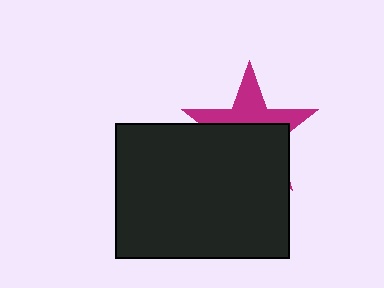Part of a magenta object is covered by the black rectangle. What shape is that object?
It is a star.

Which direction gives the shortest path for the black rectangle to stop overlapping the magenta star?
Moving down gives the shortest separation.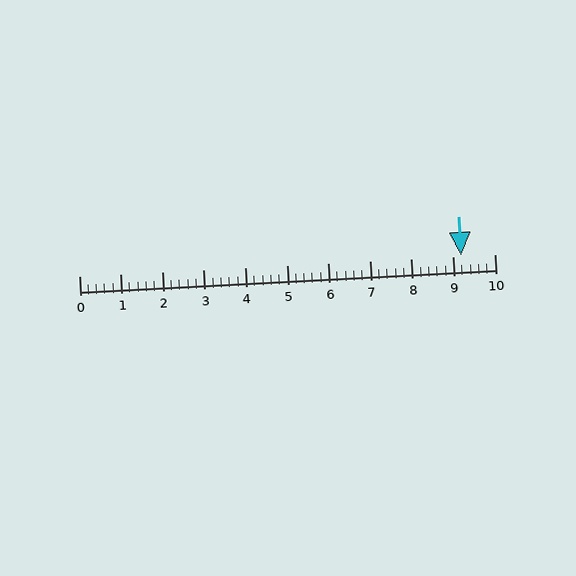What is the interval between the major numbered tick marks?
The major tick marks are spaced 1 units apart.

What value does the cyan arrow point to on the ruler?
The cyan arrow points to approximately 9.2.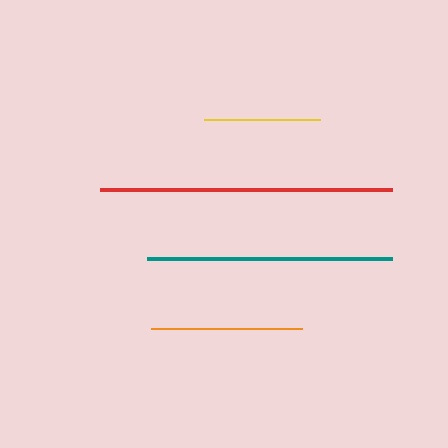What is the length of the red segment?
The red segment is approximately 291 pixels long.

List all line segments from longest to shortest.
From longest to shortest: red, teal, orange, yellow.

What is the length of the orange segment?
The orange segment is approximately 152 pixels long.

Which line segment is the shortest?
The yellow line is the shortest at approximately 116 pixels.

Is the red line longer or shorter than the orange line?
The red line is longer than the orange line.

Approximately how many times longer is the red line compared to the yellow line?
The red line is approximately 2.5 times the length of the yellow line.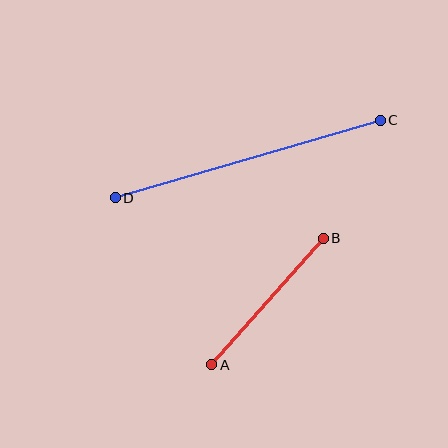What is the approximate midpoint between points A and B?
The midpoint is at approximately (267, 302) pixels.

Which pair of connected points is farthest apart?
Points C and D are farthest apart.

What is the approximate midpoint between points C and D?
The midpoint is at approximately (248, 159) pixels.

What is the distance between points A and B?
The distance is approximately 169 pixels.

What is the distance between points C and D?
The distance is approximately 276 pixels.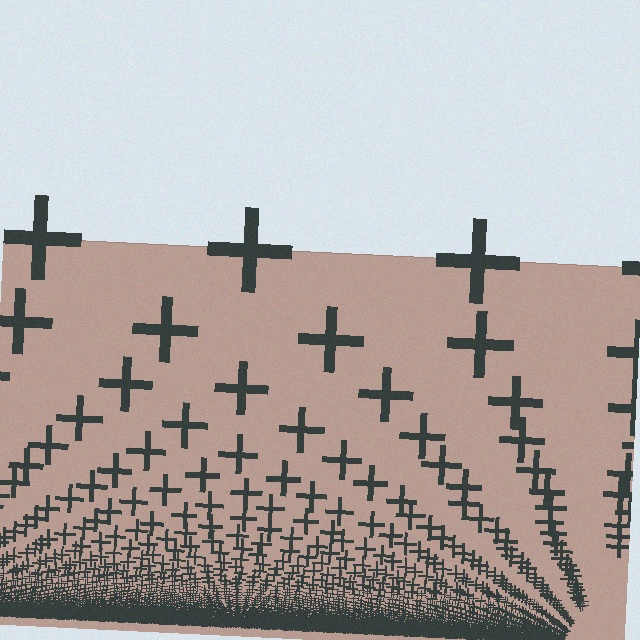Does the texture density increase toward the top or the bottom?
Density increases toward the bottom.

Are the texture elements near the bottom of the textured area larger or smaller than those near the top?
Smaller. The gradient is inverted — elements near the bottom are smaller and denser.